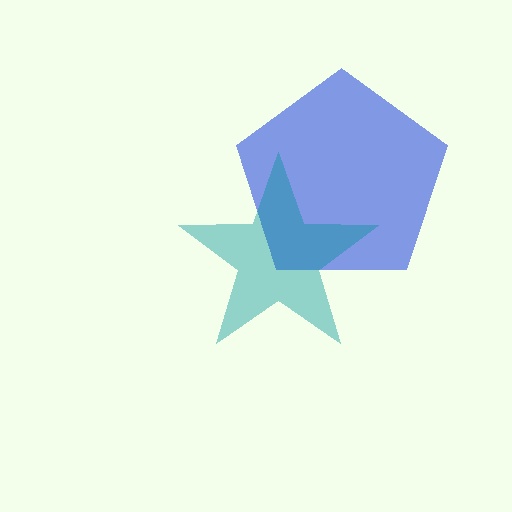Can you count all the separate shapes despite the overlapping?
Yes, there are 2 separate shapes.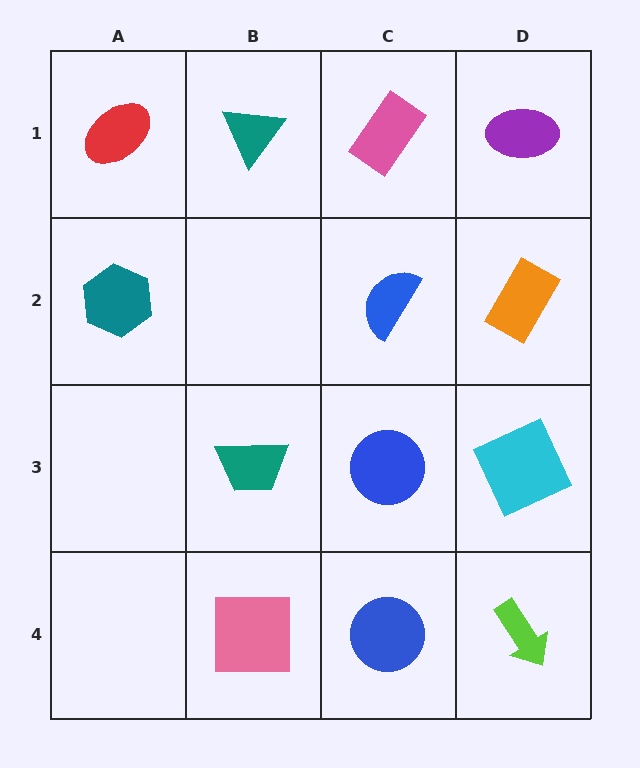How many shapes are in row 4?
3 shapes.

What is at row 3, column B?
A teal trapezoid.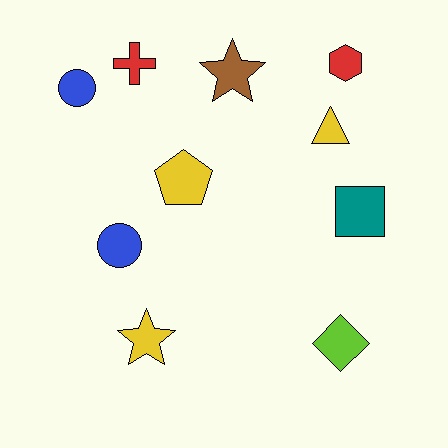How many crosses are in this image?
There is 1 cross.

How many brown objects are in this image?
There is 1 brown object.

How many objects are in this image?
There are 10 objects.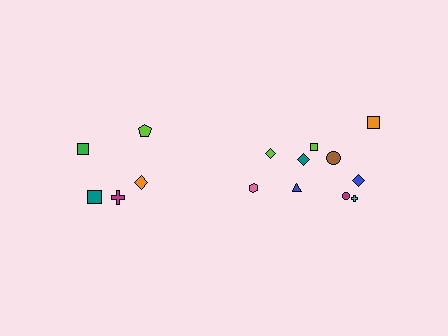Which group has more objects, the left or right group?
The right group.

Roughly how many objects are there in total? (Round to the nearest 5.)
Roughly 15 objects in total.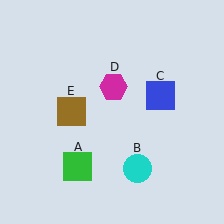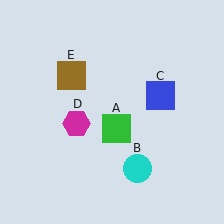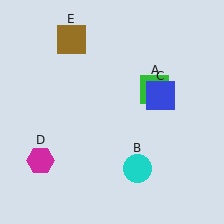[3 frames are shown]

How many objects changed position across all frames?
3 objects changed position: green square (object A), magenta hexagon (object D), brown square (object E).